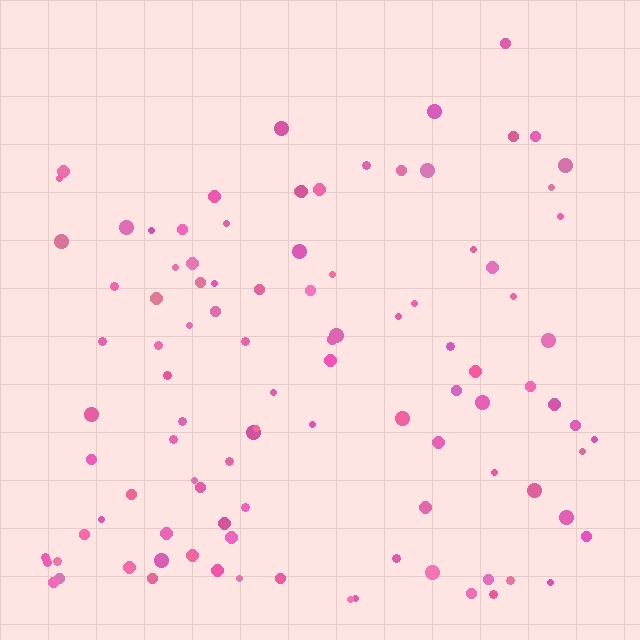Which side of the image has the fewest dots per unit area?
The top.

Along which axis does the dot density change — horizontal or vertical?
Vertical.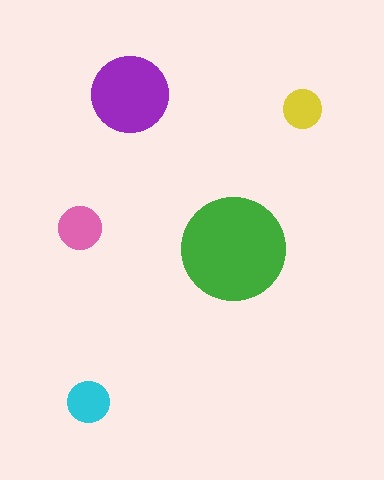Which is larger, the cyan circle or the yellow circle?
The cyan one.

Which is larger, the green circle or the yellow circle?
The green one.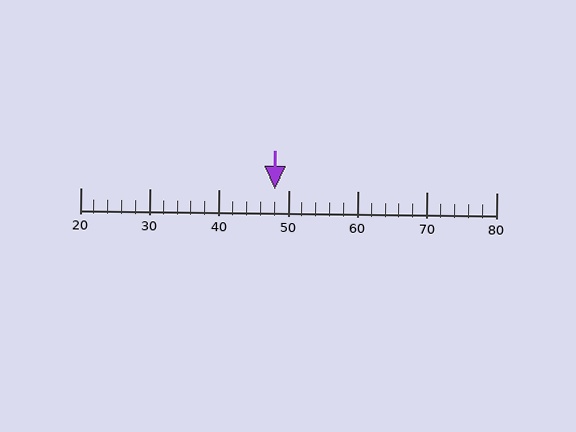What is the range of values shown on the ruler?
The ruler shows values from 20 to 80.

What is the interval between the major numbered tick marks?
The major tick marks are spaced 10 units apart.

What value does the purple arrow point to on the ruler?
The purple arrow points to approximately 48.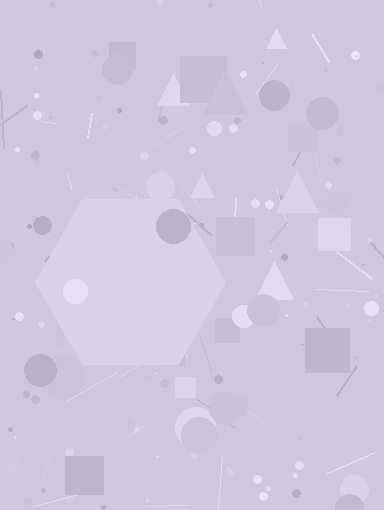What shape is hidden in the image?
A hexagon is hidden in the image.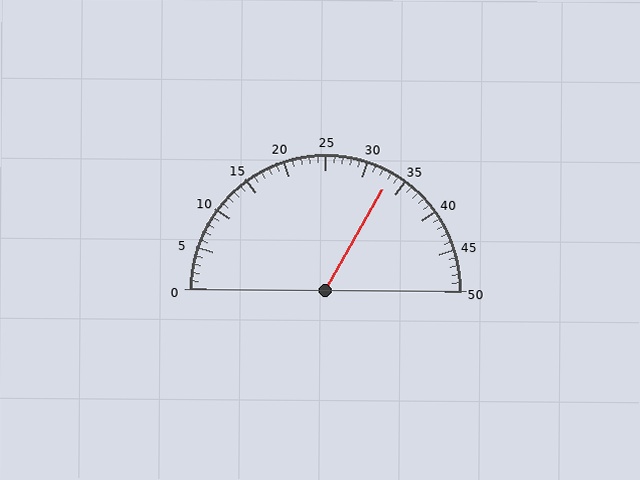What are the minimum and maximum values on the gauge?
The gauge ranges from 0 to 50.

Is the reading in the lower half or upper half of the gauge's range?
The reading is in the upper half of the range (0 to 50).